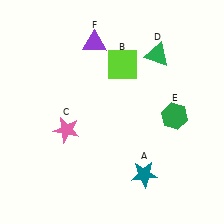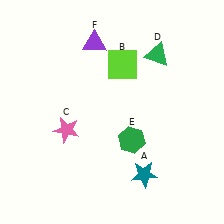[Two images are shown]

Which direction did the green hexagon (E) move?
The green hexagon (E) moved left.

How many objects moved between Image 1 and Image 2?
1 object moved between the two images.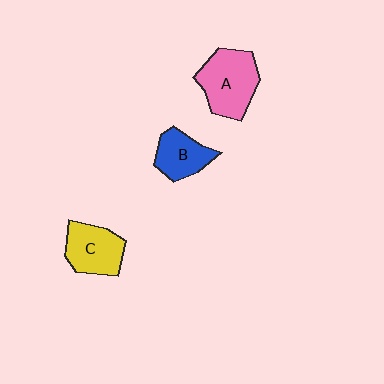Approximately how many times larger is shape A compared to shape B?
Approximately 1.5 times.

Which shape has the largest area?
Shape A (pink).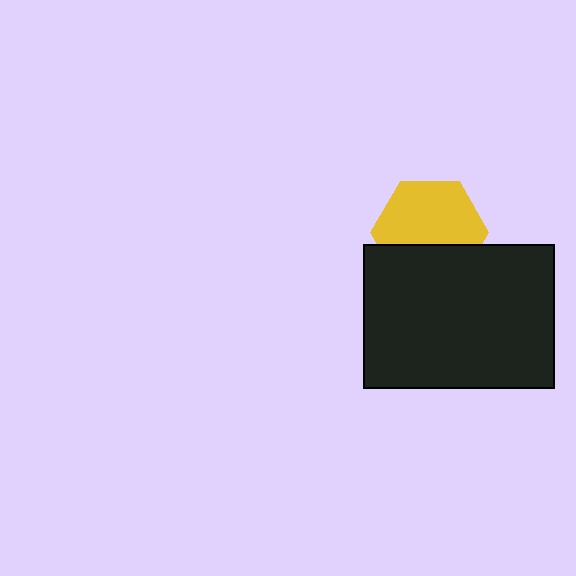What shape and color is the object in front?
The object in front is a black rectangle.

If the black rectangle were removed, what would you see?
You would see the complete yellow hexagon.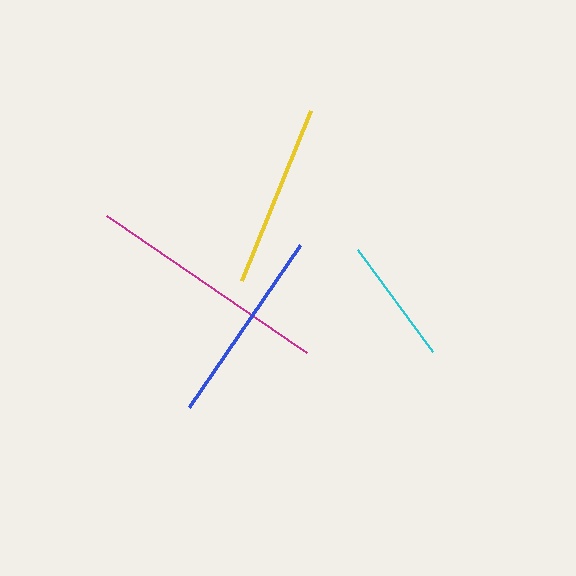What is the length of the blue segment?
The blue segment is approximately 196 pixels long.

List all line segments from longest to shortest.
From longest to shortest: magenta, blue, yellow, cyan.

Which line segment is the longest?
The magenta line is the longest at approximately 243 pixels.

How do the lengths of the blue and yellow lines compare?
The blue and yellow lines are approximately the same length.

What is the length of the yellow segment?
The yellow segment is approximately 184 pixels long.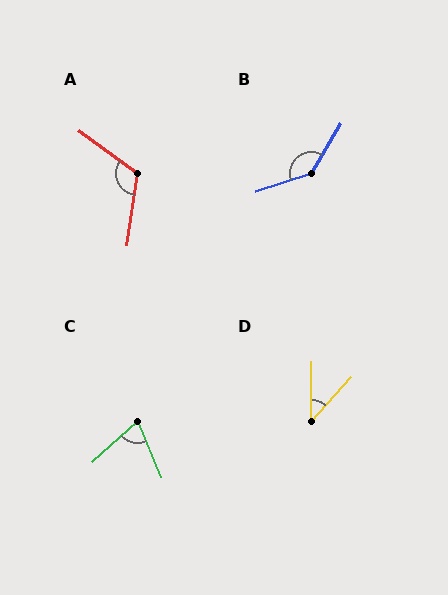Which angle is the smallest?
D, at approximately 41 degrees.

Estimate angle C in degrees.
Approximately 71 degrees.